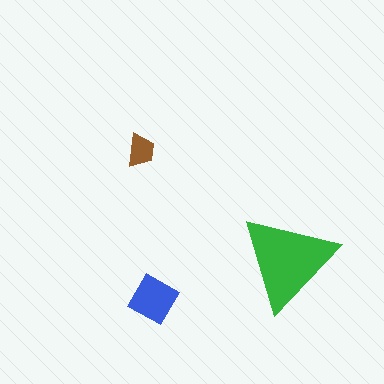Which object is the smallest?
The brown trapezoid.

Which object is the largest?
The green triangle.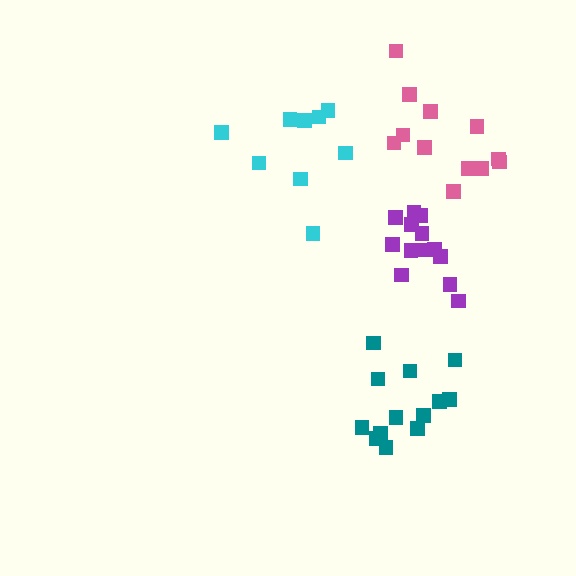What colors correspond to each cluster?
The clusters are colored: cyan, purple, pink, teal.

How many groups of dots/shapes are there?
There are 4 groups.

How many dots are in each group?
Group 1: 9 dots, Group 2: 13 dots, Group 3: 12 dots, Group 4: 13 dots (47 total).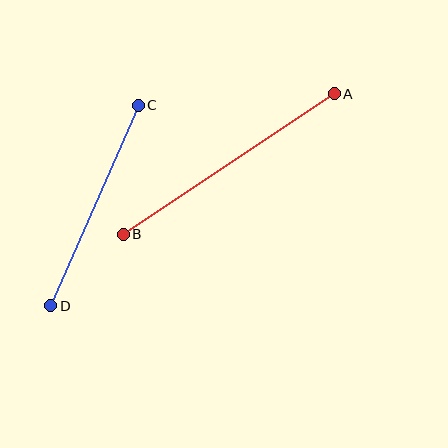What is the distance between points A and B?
The distance is approximately 254 pixels.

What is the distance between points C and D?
The distance is approximately 219 pixels.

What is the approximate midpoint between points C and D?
The midpoint is at approximately (95, 206) pixels.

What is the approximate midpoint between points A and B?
The midpoint is at approximately (229, 164) pixels.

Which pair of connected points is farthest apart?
Points A and B are farthest apart.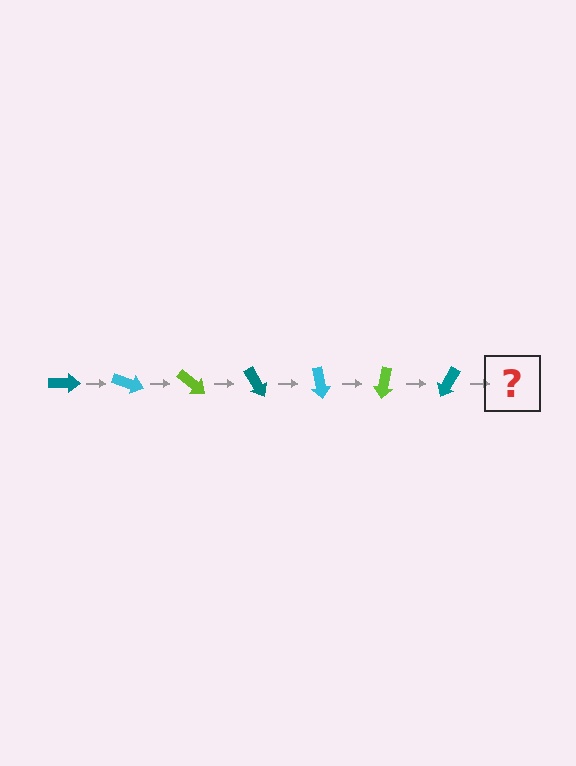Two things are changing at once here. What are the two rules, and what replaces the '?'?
The two rules are that it rotates 20 degrees each step and the color cycles through teal, cyan, and lime. The '?' should be a cyan arrow, rotated 140 degrees from the start.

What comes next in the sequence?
The next element should be a cyan arrow, rotated 140 degrees from the start.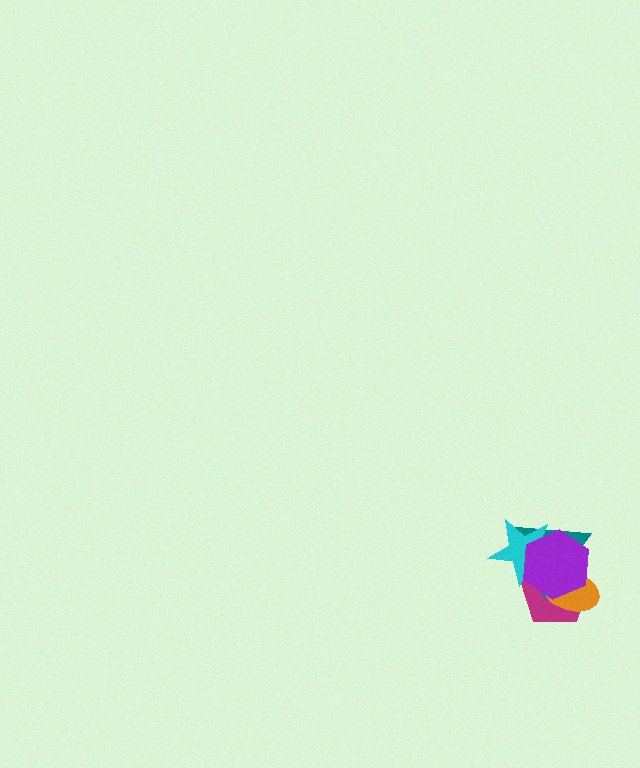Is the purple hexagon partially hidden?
No, no other shape covers it.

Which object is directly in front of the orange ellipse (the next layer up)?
The teal triangle is directly in front of the orange ellipse.